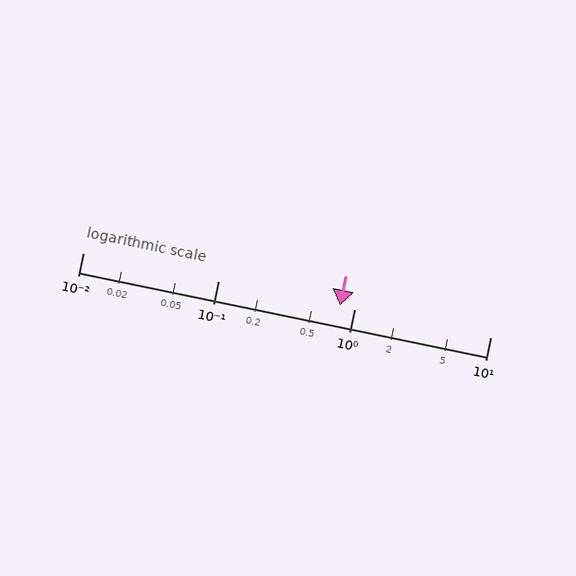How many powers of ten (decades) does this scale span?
The scale spans 3 decades, from 0.01 to 10.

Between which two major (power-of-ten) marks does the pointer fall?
The pointer is between 0.1 and 1.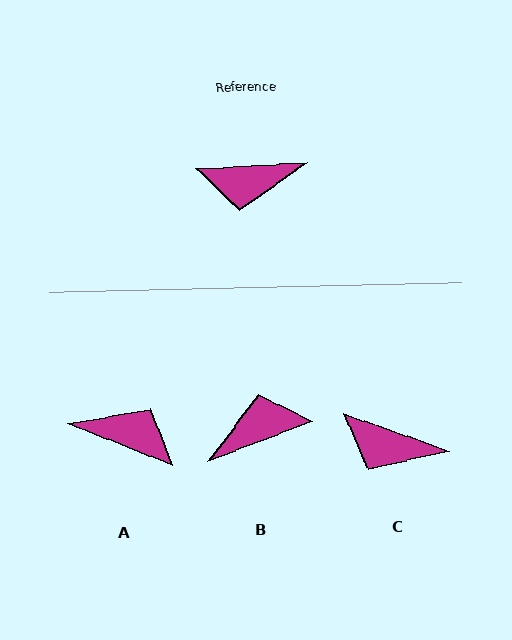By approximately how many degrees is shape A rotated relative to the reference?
Approximately 155 degrees counter-clockwise.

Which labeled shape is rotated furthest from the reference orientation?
B, about 162 degrees away.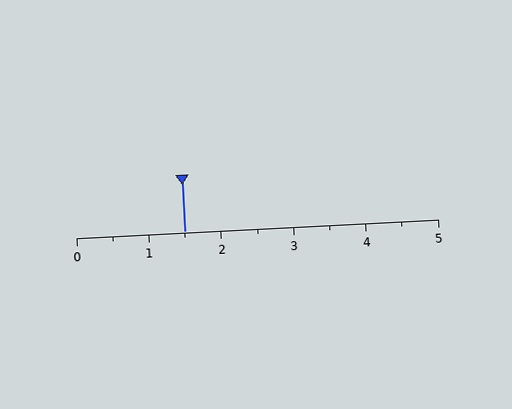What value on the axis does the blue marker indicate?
The marker indicates approximately 1.5.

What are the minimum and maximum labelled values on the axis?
The axis runs from 0 to 5.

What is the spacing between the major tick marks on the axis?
The major ticks are spaced 1 apart.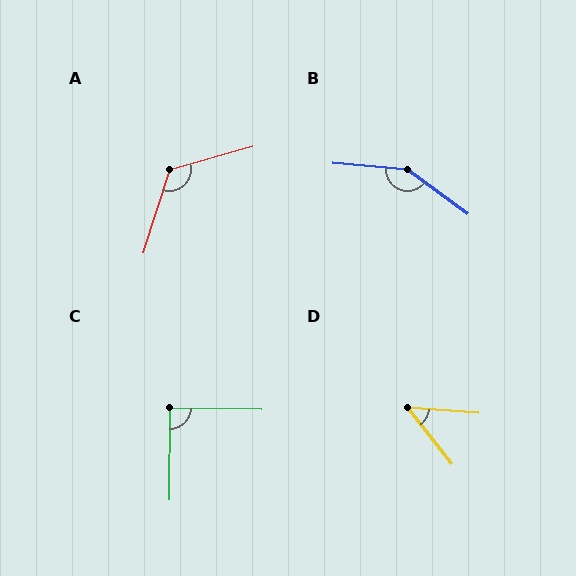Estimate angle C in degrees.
Approximately 90 degrees.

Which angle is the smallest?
D, at approximately 47 degrees.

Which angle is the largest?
B, at approximately 149 degrees.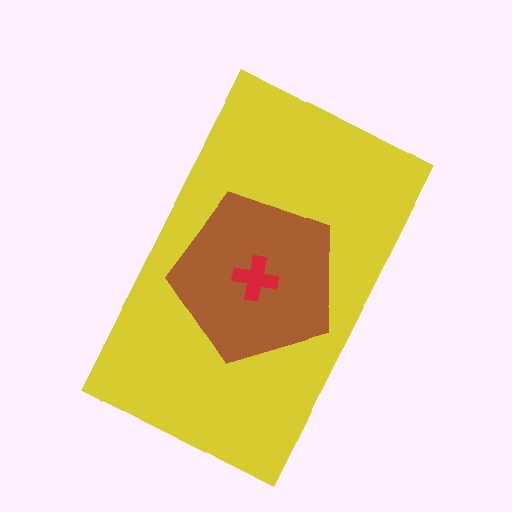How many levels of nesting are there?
3.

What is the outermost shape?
The yellow rectangle.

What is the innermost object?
The red cross.